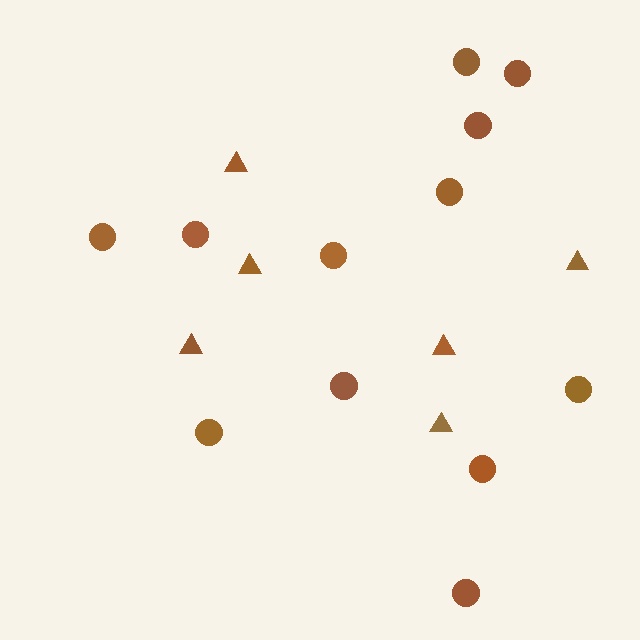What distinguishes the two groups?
There are 2 groups: one group of triangles (6) and one group of circles (12).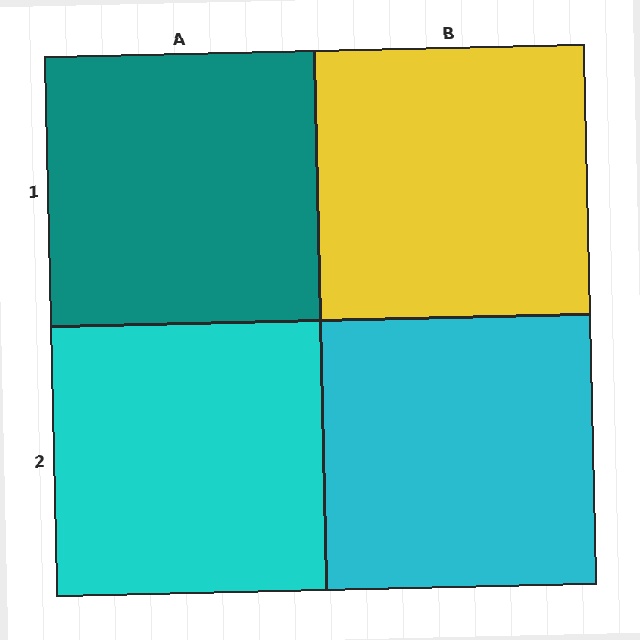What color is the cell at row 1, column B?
Yellow.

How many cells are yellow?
1 cell is yellow.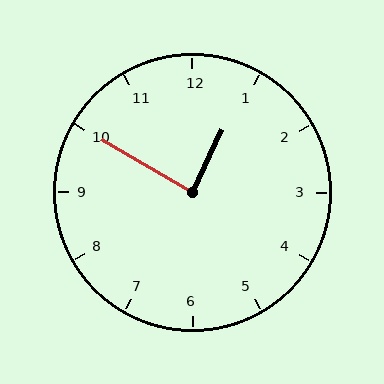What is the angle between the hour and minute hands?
Approximately 85 degrees.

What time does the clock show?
12:50.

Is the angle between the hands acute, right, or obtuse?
It is right.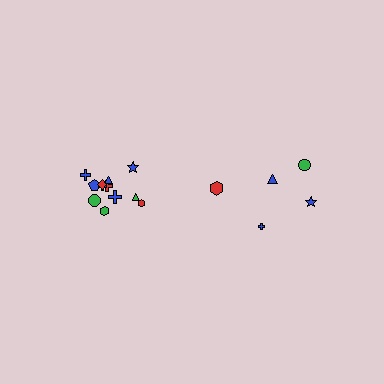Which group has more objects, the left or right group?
The left group.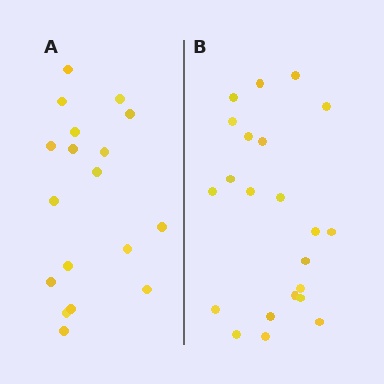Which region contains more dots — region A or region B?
Region B (the right region) has more dots.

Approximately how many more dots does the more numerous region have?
Region B has about 4 more dots than region A.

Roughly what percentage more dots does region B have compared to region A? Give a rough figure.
About 20% more.